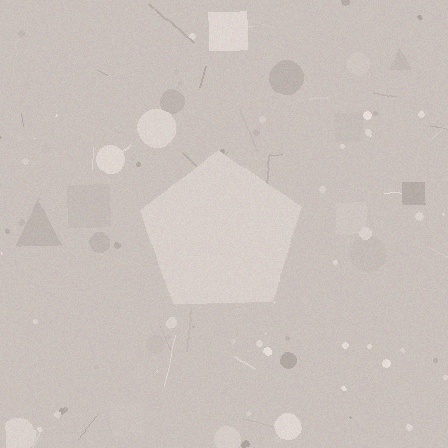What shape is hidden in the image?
A pentagon is hidden in the image.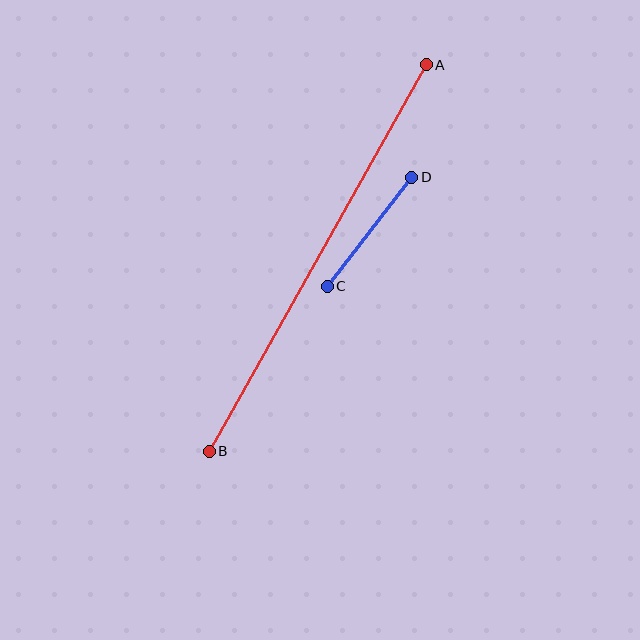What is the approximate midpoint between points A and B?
The midpoint is at approximately (318, 258) pixels.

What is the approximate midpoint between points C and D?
The midpoint is at approximately (369, 232) pixels.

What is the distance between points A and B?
The distance is approximately 443 pixels.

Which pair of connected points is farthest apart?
Points A and B are farthest apart.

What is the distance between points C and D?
The distance is approximately 138 pixels.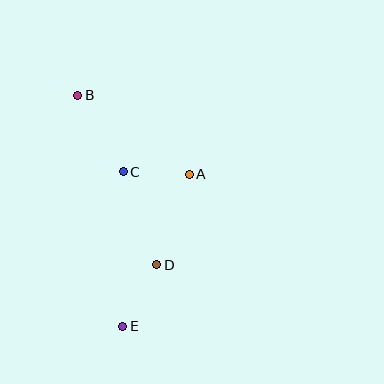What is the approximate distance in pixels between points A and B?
The distance between A and B is approximately 137 pixels.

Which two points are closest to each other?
Points A and C are closest to each other.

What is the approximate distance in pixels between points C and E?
The distance between C and E is approximately 154 pixels.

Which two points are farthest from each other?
Points B and E are farthest from each other.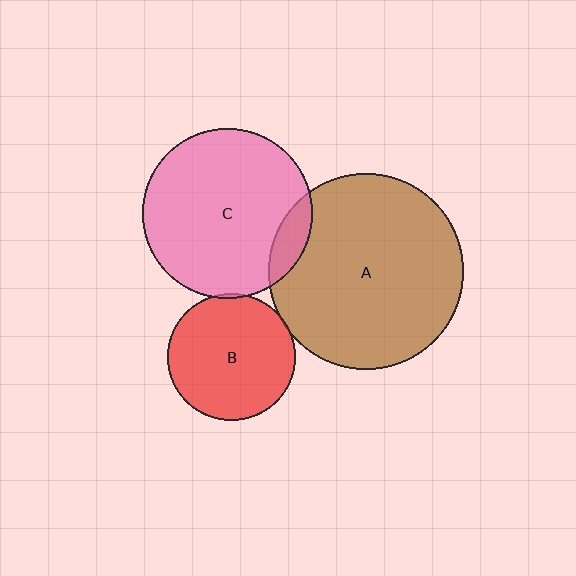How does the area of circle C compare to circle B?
Approximately 1.8 times.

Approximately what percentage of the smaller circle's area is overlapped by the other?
Approximately 5%.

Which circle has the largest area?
Circle A (brown).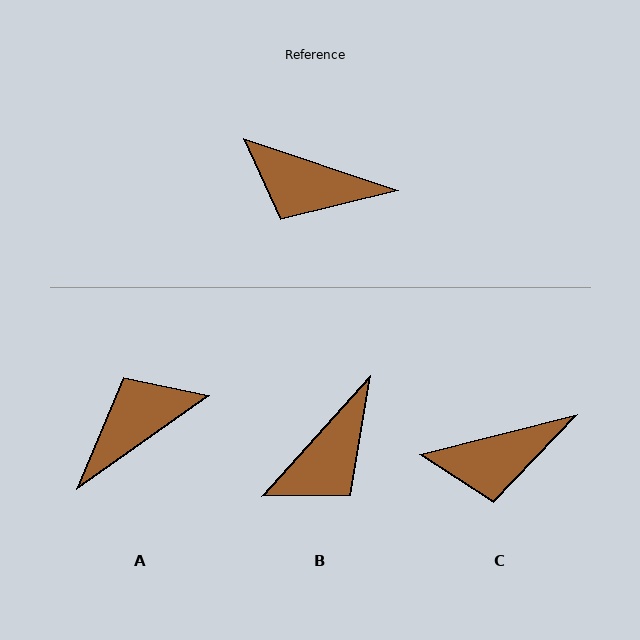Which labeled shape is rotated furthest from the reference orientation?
A, about 126 degrees away.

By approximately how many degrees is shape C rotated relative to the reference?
Approximately 33 degrees counter-clockwise.